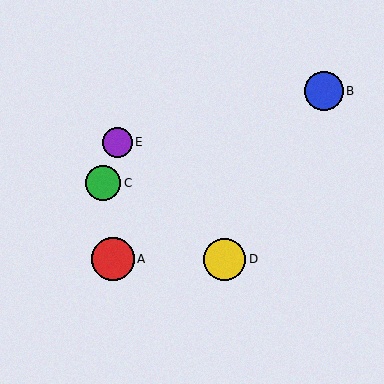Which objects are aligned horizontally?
Objects A, D are aligned horizontally.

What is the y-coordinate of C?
Object C is at y≈183.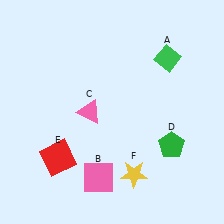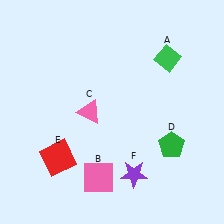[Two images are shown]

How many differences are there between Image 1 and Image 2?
There is 1 difference between the two images.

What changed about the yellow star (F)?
In Image 1, F is yellow. In Image 2, it changed to purple.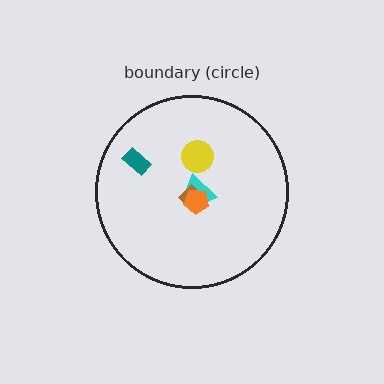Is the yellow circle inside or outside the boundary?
Inside.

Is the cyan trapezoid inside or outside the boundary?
Inside.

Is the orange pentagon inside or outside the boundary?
Inside.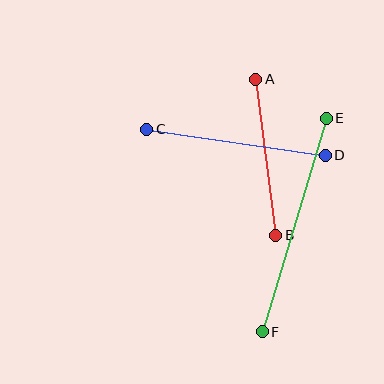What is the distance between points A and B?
The distance is approximately 157 pixels.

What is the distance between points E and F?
The distance is approximately 223 pixels.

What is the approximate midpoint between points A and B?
The midpoint is at approximately (266, 157) pixels.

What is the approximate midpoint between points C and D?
The midpoint is at approximately (236, 142) pixels.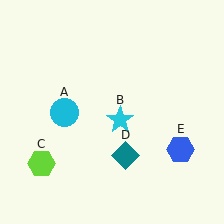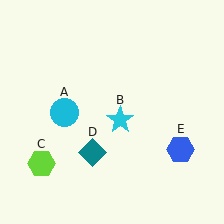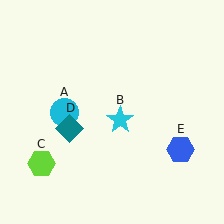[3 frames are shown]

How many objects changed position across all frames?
1 object changed position: teal diamond (object D).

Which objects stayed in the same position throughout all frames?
Cyan circle (object A) and cyan star (object B) and lime hexagon (object C) and blue hexagon (object E) remained stationary.